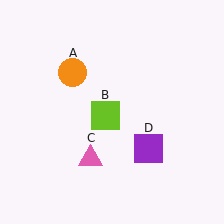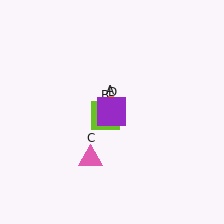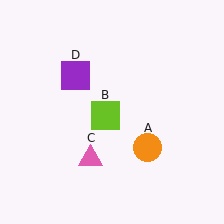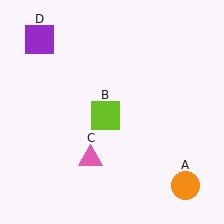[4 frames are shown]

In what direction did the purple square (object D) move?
The purple square (object D) moved up and to the left.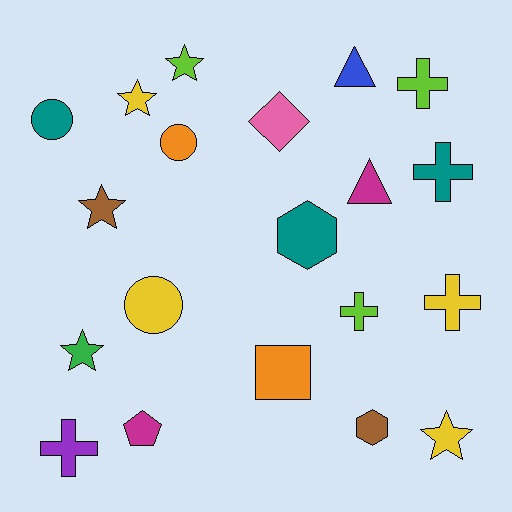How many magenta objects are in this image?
There are 2 magenta objects.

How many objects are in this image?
There are 20 objects.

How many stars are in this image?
There are 5 stars.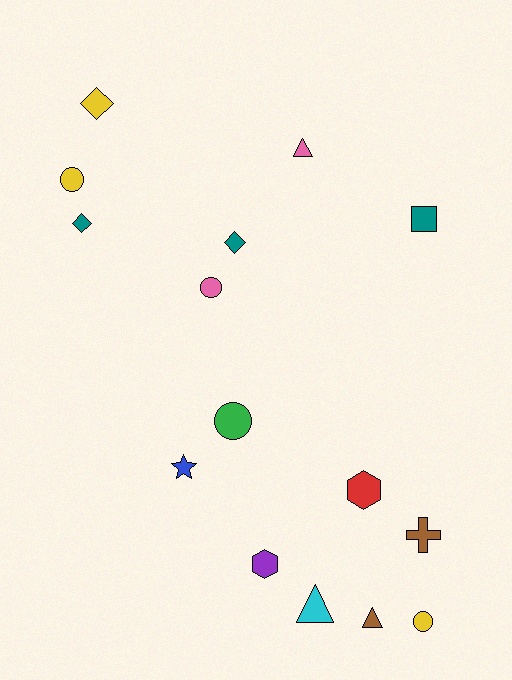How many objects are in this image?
There are 15 objects.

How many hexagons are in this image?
There are 2 hexagons.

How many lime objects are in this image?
There are no lime objects.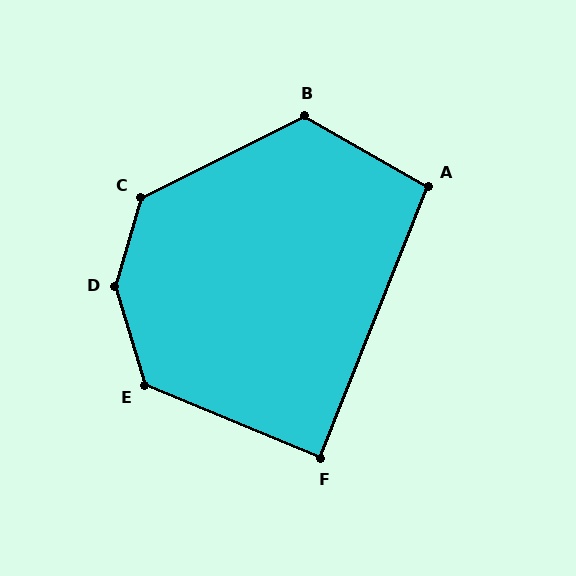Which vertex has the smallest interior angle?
F, at approximately 89 degrees.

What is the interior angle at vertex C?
Approximately 132 degrees (obtuse).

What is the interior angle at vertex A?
Approximately 98 degrees (obtuse).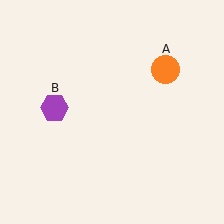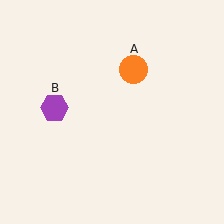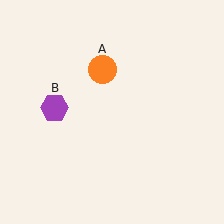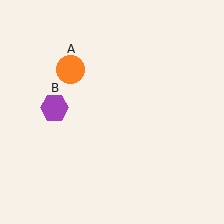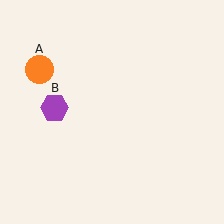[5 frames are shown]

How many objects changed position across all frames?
1 object changed position: orange circle (object A).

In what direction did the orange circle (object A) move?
The orange circle (object A) moved left.